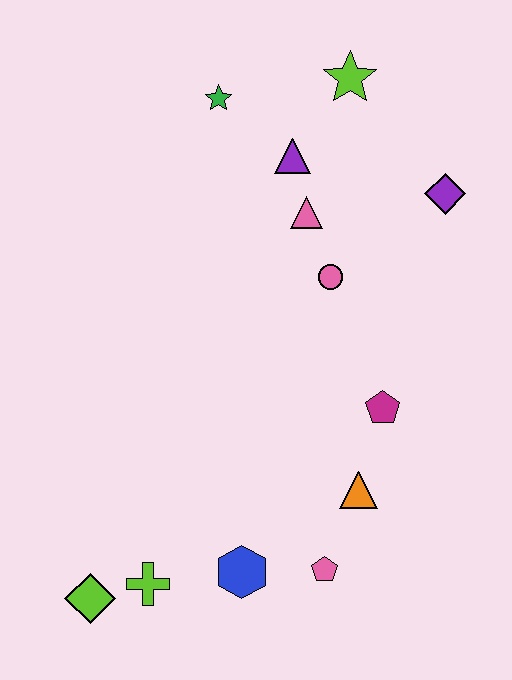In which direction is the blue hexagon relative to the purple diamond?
The blue hexagon is below the purple diamond.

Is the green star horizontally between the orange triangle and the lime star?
No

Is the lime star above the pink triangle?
Yes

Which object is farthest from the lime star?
The lime diamond is farthest from the lime star.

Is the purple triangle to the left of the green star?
No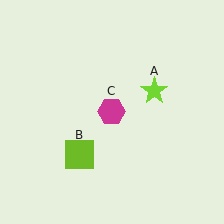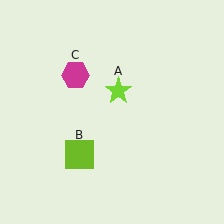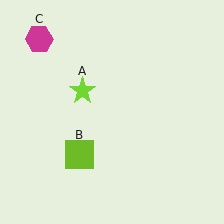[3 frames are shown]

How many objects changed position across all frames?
2 objects changed position: lime star (object A), magenta hexagon (object C).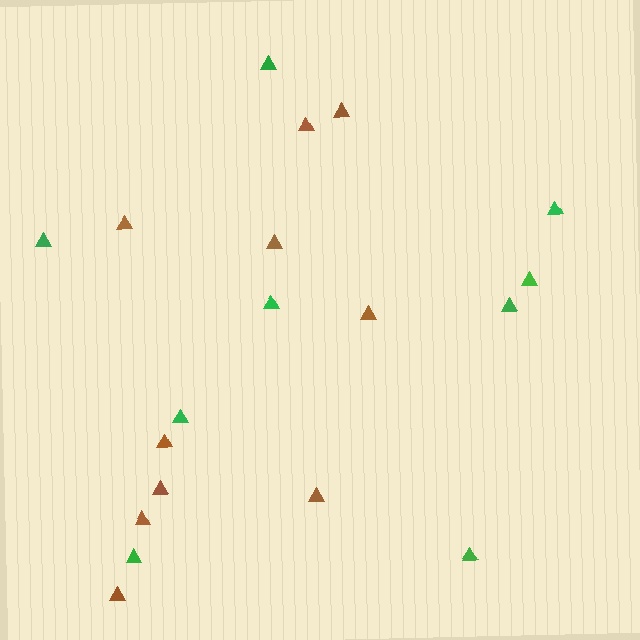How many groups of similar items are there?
There are 2 groups: one group of green triangles (9) and one group of brown triangles (10).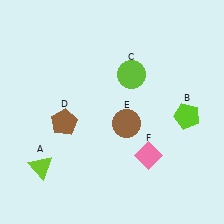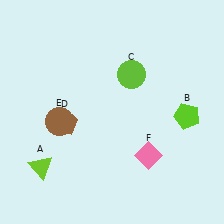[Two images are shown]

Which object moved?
The brown circle (E) moved left.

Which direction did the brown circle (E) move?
The brown circle (E) moved left.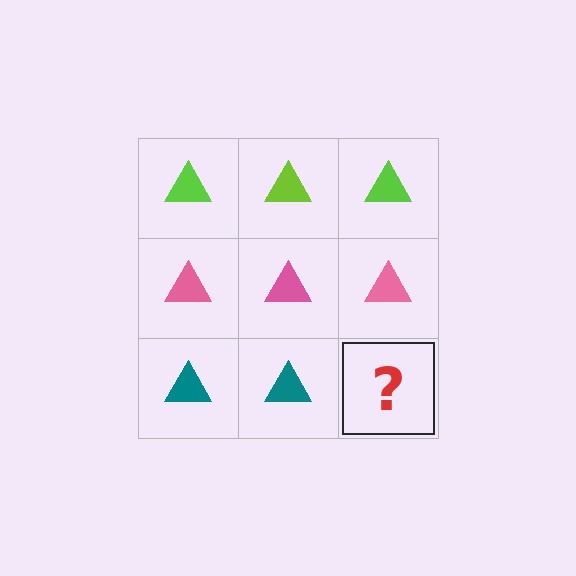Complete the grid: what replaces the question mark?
The question mark should be replaced with a teal triangle.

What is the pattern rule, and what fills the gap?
The rule is that each row has a consistent color. The gap should be filled with a teal triangle.